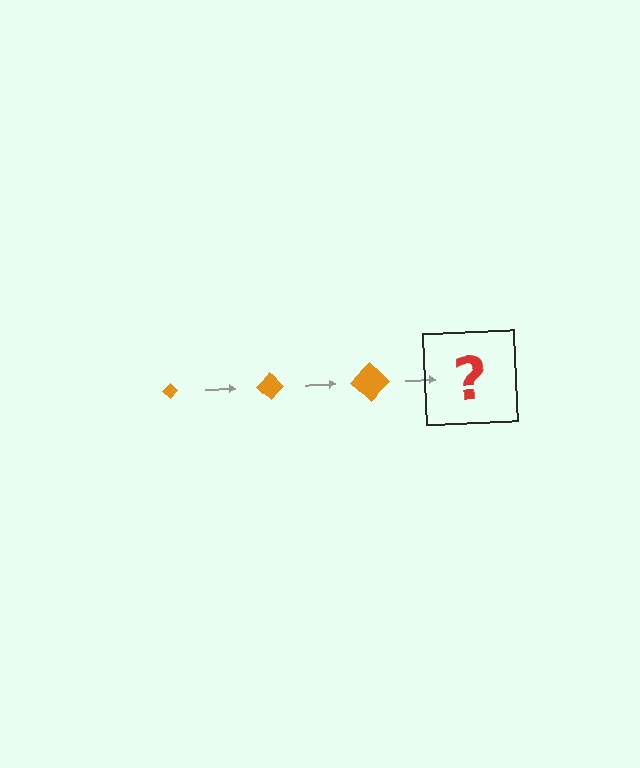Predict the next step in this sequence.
The next step is an orange diamond, larger than the previous one.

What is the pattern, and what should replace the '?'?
The pattern is that the diamond gets progressively larger each step. The '?' should be an orange diamond, larger than the previous one.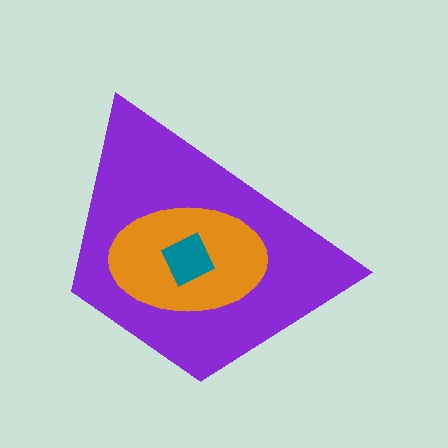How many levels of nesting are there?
3.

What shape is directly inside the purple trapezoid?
The orange ellipse.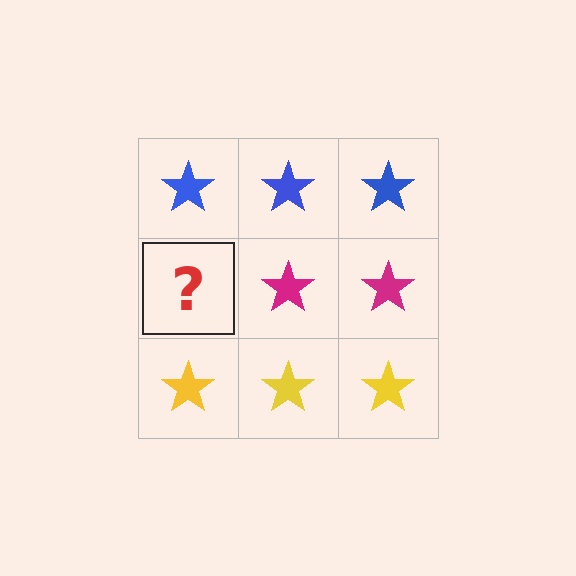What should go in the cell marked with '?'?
The missing cell should contain a magenta star.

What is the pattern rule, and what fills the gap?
The rule is that each row has a consistent color. The gap should be filled with a magenta star.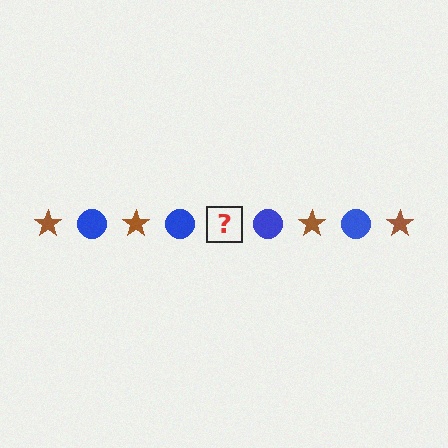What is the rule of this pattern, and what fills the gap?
The rule is that the pattern alternates between brown star and blue circle. The gap should be filled with a brown star.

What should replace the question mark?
The question mark should be replaced with a brown star.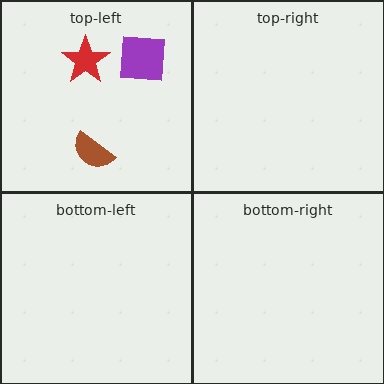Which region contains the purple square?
The top-left region.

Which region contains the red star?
The top-left region.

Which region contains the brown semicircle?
The top-left region.